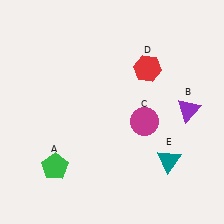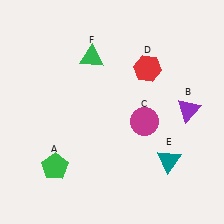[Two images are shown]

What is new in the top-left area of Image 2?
A green triangle (F) was added in the top-left area of Image 2.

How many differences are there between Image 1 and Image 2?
There is 1 difference between the two images.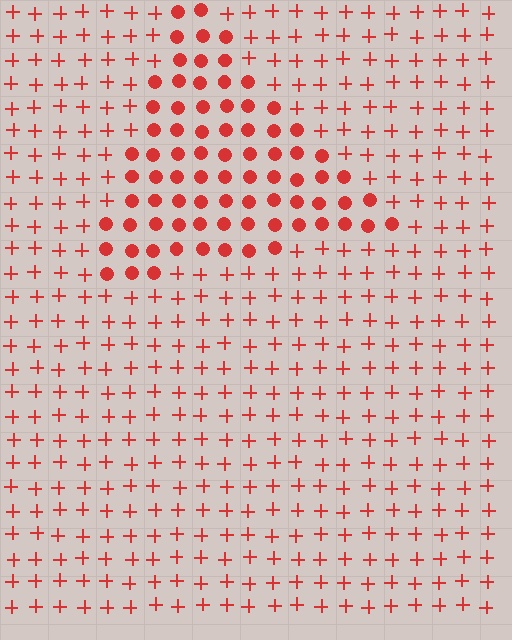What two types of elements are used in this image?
The image uses circles inside the triangle region and plus signs outside it.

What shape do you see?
I see a triangle.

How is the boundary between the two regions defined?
The boundary is defined by a change in element shape: circles inside vs. plus signs outside. All elements share the same color and spacing.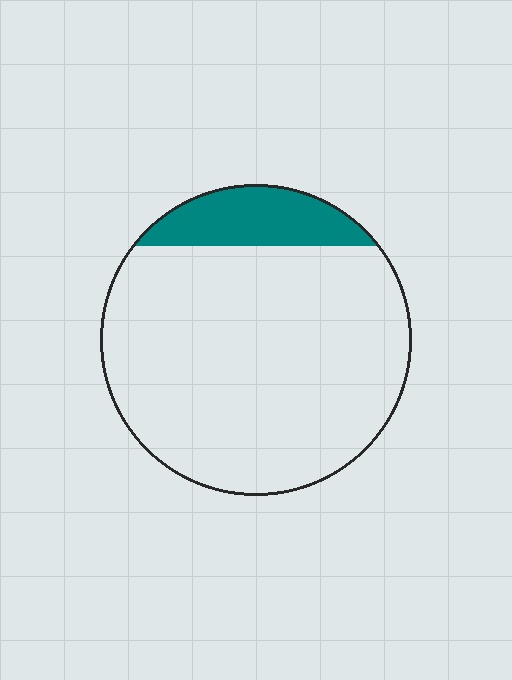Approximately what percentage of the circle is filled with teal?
Approximately 15%.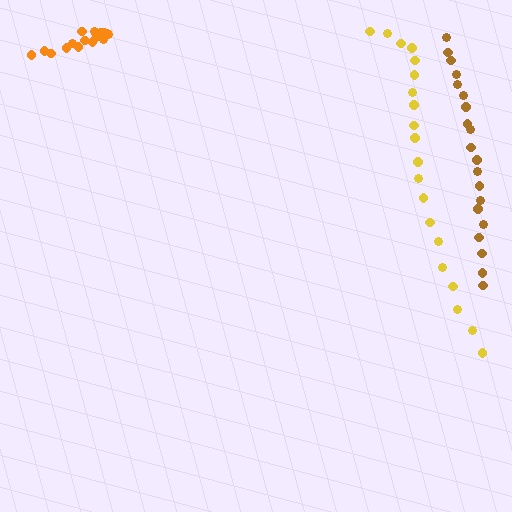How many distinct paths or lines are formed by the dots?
There are 3 distinct paths.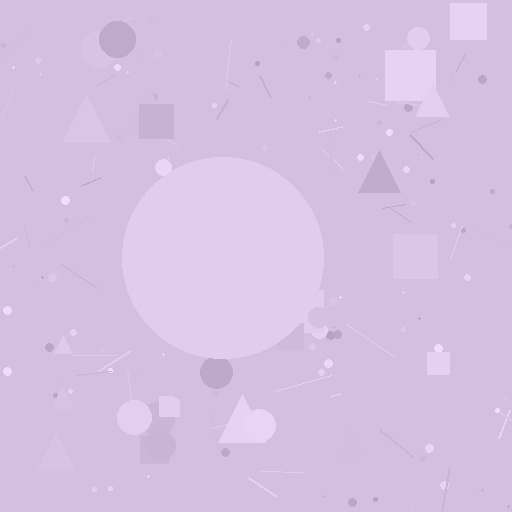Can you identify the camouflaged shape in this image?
The camouflaged shape is a circle.